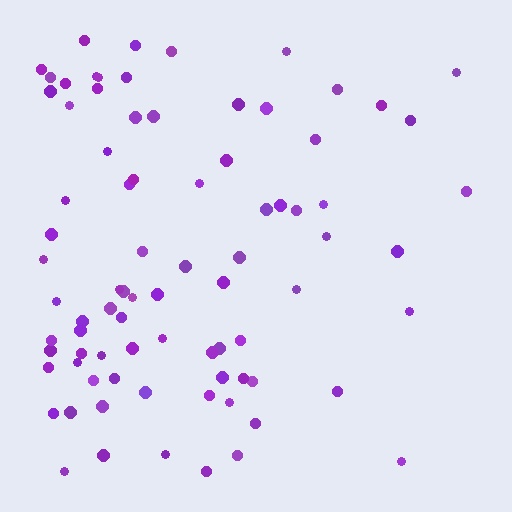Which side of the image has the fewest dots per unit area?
The right.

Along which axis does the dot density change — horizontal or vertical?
Horizontal.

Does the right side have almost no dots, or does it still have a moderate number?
Still a moderate number, just noticeably fewer than the left.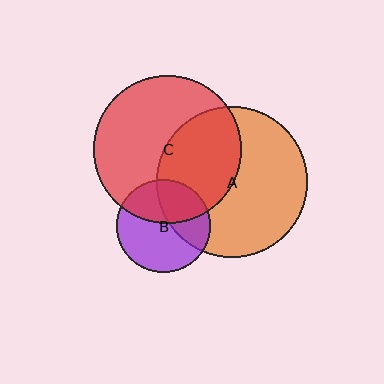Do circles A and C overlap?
Yes.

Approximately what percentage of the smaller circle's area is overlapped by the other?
Approximately 40%.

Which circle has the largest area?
Circle A (orange).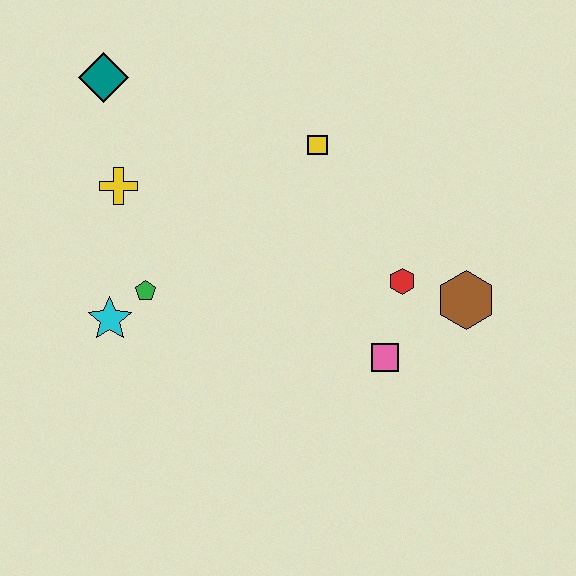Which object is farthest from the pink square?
The teal diamond is farthest from the pink square.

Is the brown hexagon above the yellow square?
No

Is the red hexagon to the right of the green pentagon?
Yes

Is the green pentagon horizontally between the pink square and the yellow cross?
Yes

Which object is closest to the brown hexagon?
The red hexagon is closest to the brown hexagon.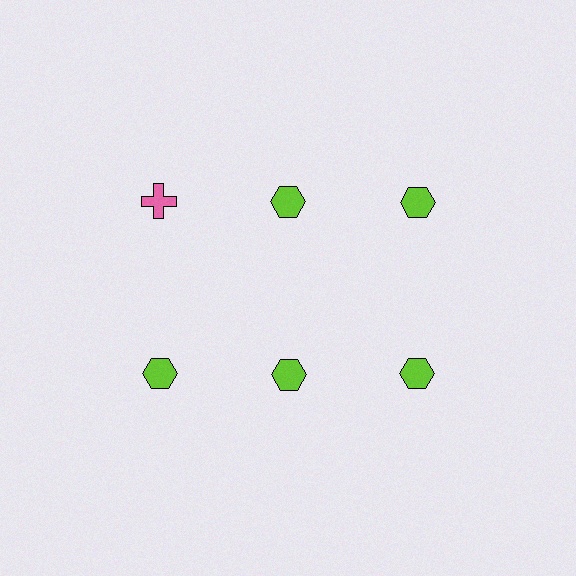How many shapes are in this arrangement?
There are 6 shapes arranged in a grid pattern.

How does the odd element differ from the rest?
It differs in both color (pink instead of lime) and shape (cross instead of hexagon).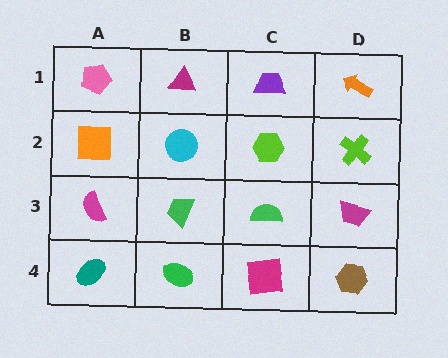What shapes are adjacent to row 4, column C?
A green semicircle (row 3, column C), a green ellipse (row 4, column B), a brown hexagon (row 4, column D).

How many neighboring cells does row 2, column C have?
4.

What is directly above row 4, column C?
A green semicircle.